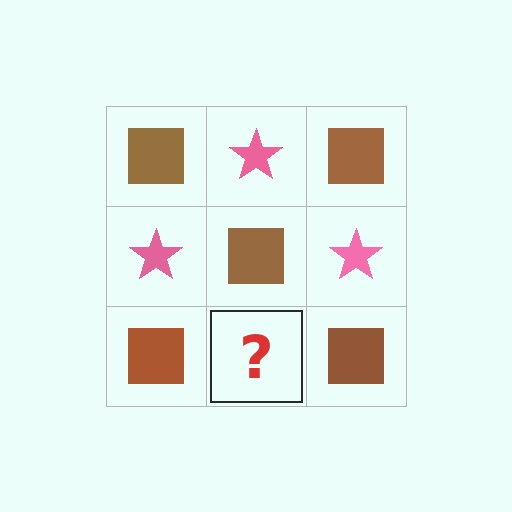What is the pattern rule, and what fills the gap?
The rule is that it alternates brown square and pink star in a checkerboard pattern. The gap should be filled with a pink star.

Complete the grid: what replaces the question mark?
The question mark should be replaced with a pink star.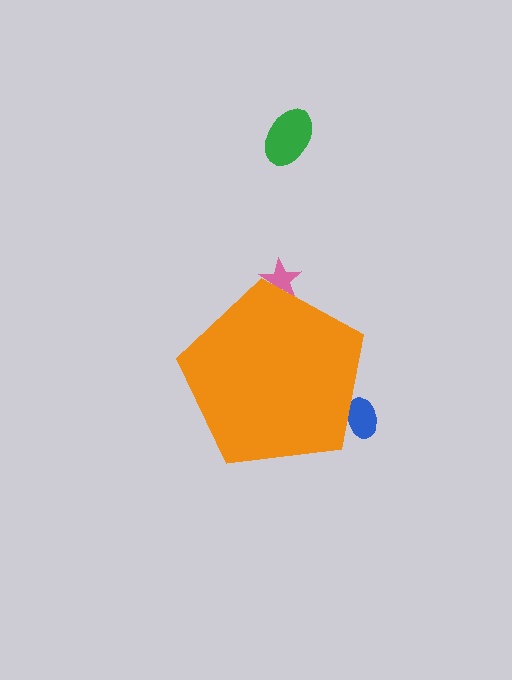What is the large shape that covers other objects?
An orange pentagon.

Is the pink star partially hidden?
Yes, the pink star is partially hidden behind the orange pentagon.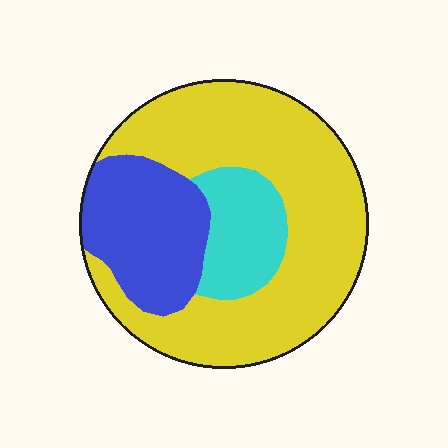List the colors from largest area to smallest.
From largest to smallest: yellow, blue, cyan.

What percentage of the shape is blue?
Blue covers about 25% of the shape.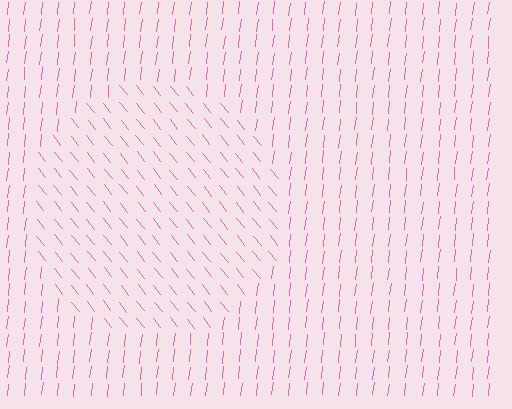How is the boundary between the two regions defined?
The boundary is defined purely by a change in line orientation (approximately 45 degrees difference). All lines are the same color and thickness.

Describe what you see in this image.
The image is filled with small pink line segments. A circle region in the image has lines oriented differently from the surrounding lines, creating a visible texture boundary.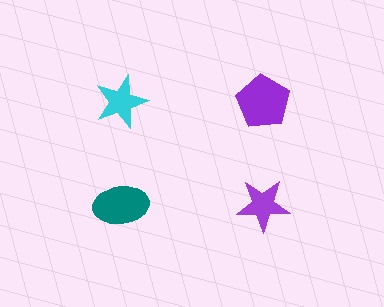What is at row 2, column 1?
A teal ellipse.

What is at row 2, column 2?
A purple star.